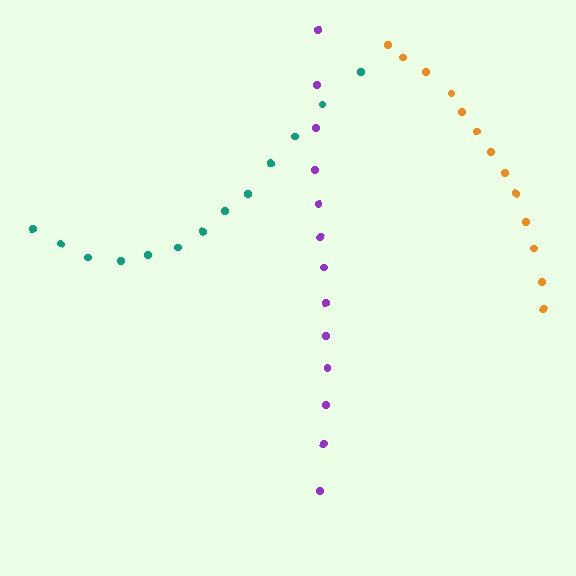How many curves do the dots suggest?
There are 3 distinct paths.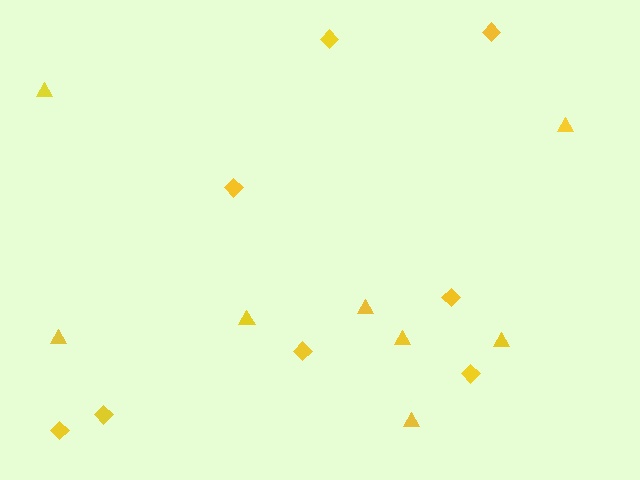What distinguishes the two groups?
There are 2 groups: one group of triangles (8) and one group of diamonds (8).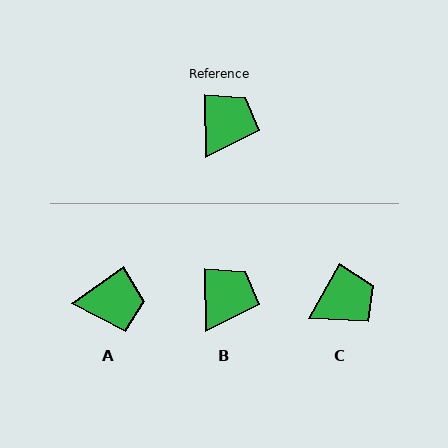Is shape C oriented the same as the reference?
No, it is off by about 30 degrees.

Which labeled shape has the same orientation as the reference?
B.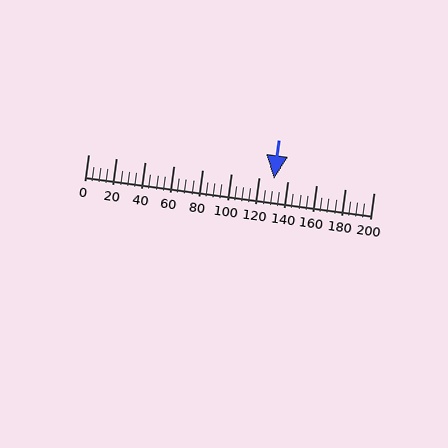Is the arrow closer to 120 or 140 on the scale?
The arrow is closer to 140.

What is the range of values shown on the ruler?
The ruler shows values from 0 to 200.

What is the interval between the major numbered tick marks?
The major tick marks are spaced 20 units apart.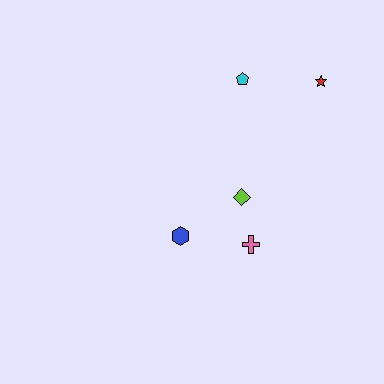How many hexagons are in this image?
There is 1 hexagon.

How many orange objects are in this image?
There are no orange objects.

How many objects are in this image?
There are 5 objects.